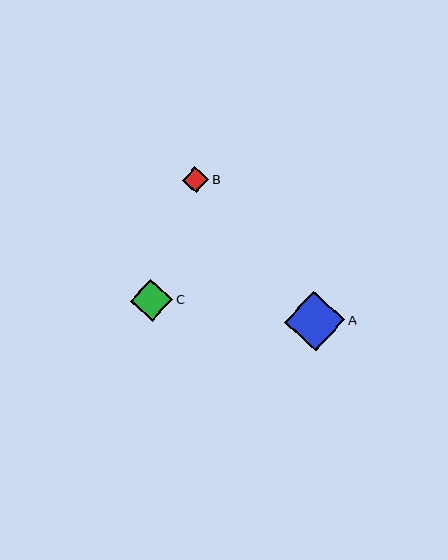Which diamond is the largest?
Diamond A is the largest with a size of approximately 60 pixels.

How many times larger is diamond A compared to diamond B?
Diamond A is approximately 2.3 times the size of diamond B.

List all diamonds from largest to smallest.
From largest to smallest: A, C, B.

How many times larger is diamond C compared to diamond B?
Diamond C is approximately 1.6 times the size of diamond B.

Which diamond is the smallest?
Diamond B is the smallest with a size of approximately 26 pixels.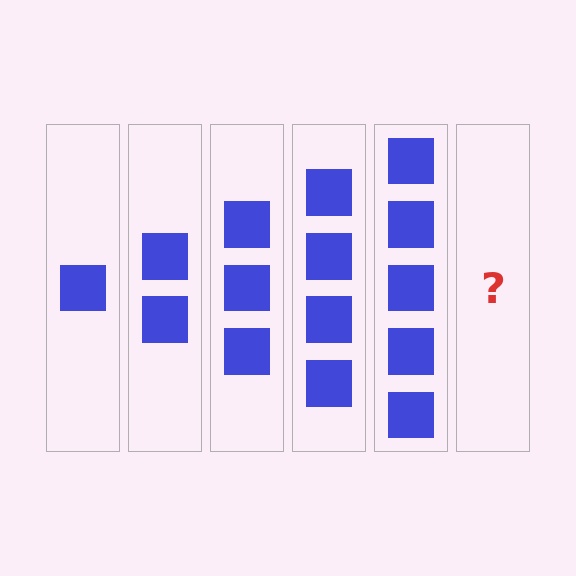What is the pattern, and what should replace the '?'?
The pattern is that each step adds one more square. The '?' should be 6 squares.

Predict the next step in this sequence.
The next step is 6 squares.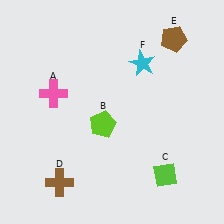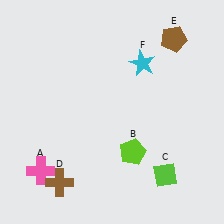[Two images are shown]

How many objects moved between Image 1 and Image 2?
2 objects moved between the two images.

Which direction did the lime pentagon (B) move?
The lime pentagon (B) moved right.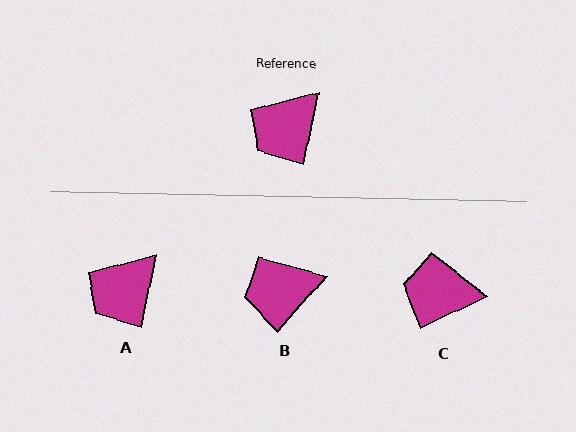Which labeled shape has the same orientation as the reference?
A.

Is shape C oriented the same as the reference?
No, it is off by about 53 degrees.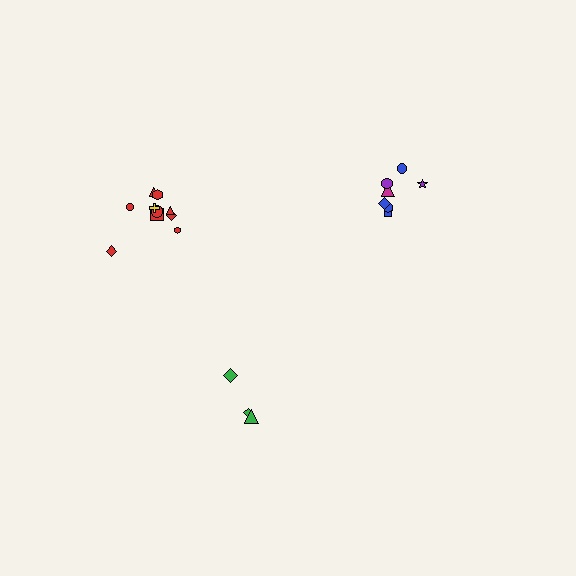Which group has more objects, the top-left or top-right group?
The top-left group.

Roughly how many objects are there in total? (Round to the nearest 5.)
Roughly 20 objects in total.